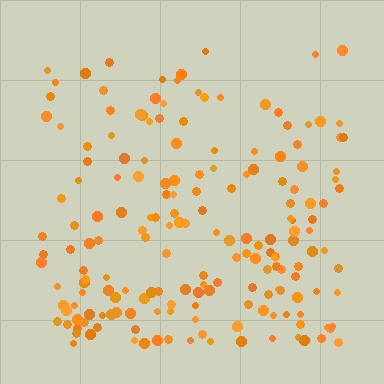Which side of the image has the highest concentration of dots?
The bottom.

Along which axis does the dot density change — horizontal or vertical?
Vertical.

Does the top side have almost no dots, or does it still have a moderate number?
Still a moderate number, just noticeably fewer than the bottom.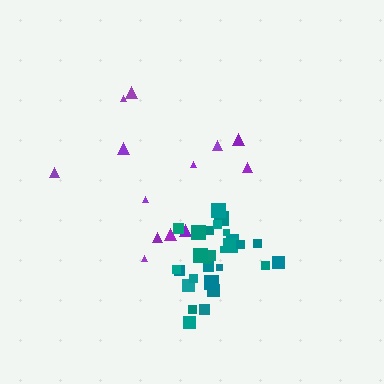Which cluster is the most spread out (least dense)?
Purple.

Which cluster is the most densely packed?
Teal.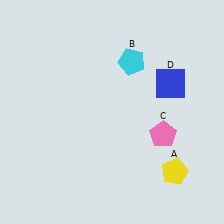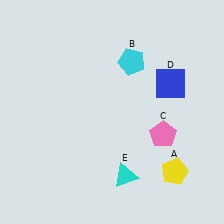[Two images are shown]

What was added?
A cyan triangle (E) was added in Image 2.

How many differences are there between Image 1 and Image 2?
There is 1 difference between the two images.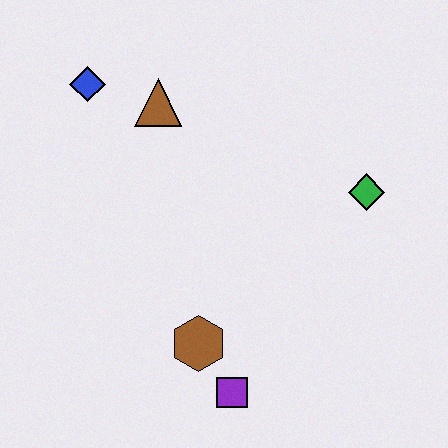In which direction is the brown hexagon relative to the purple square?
The brown hexagon is above the purple square.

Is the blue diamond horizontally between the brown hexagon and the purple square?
No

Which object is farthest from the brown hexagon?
The blue diamond is farthest from the brown hexagon.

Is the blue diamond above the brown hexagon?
Yes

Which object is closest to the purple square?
The brown hexagon is closest to the purple square.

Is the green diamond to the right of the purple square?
Yes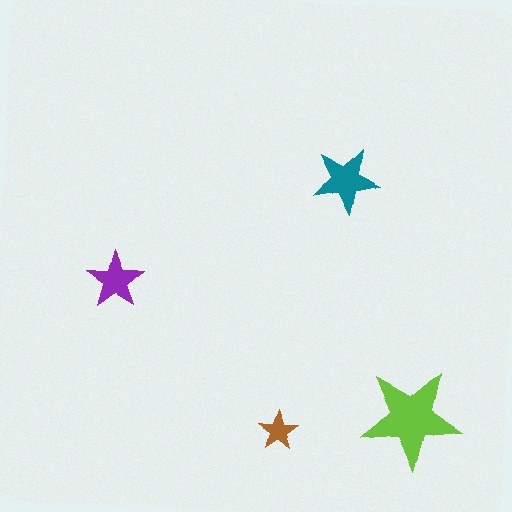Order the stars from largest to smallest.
the lime one, the teal one, the purple one, the brown one.